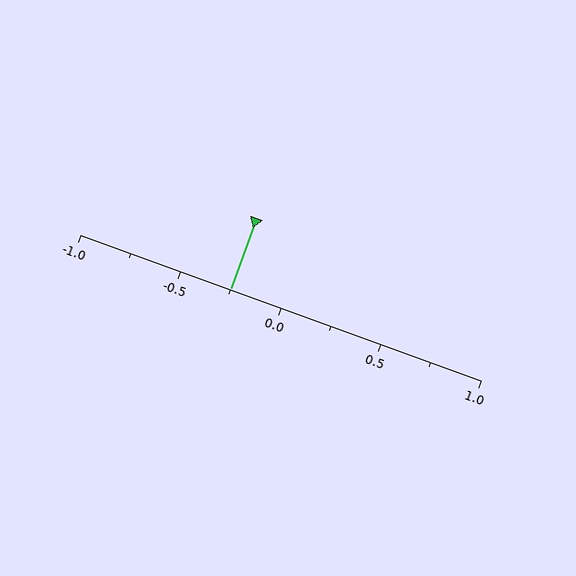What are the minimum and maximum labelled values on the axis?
The axis runs from -1.0 to 1.0.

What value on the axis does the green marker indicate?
The marker indicates approximately -0.25.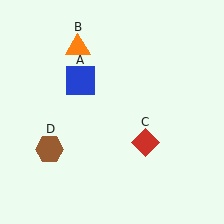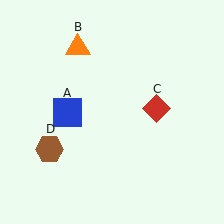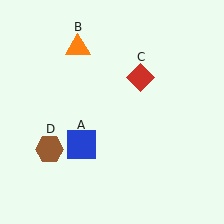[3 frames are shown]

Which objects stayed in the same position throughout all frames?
Orange triangle (object B) and brown hexagon (object D) remained stationary.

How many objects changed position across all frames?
2 objects changed position: blue square (object A), red diamond (object C).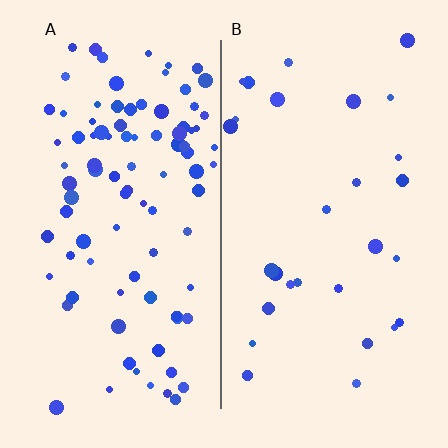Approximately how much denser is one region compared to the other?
Approximately 3.2× — region A over region B.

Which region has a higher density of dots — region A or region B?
A (the left).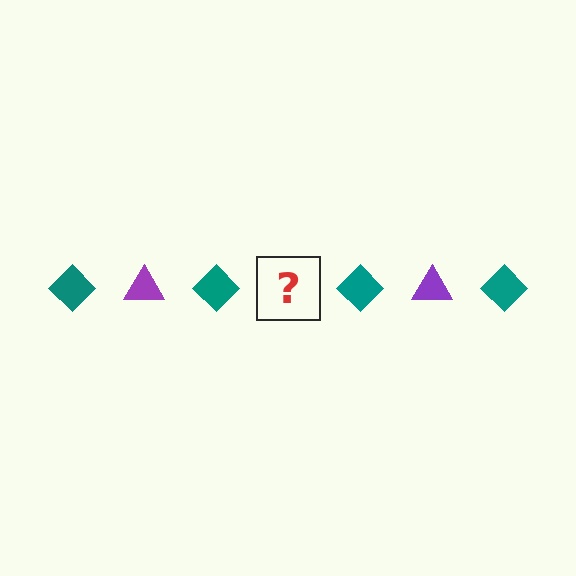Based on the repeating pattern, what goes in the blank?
The blank should be a purple triangle.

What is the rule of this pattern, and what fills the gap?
The rule is that the pattern alternates between teal diamond and purple triangle. The gap should be filled with a purple triangle.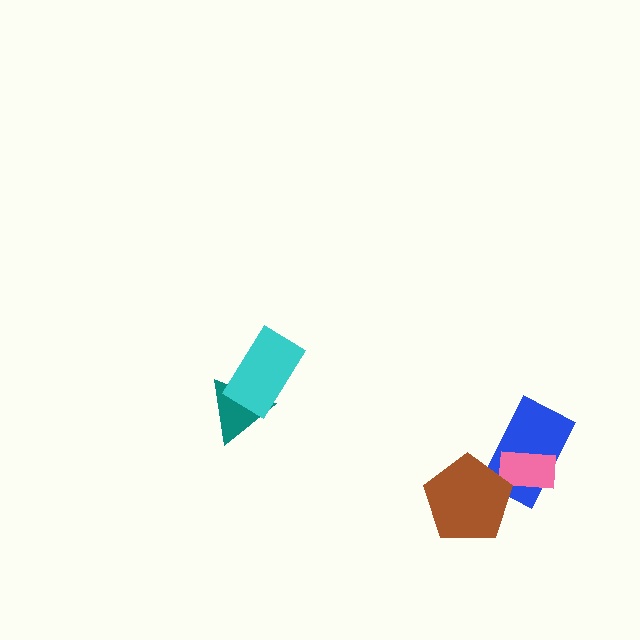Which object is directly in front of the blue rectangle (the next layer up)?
The pink rectangle is directly in front of the blue rectangle.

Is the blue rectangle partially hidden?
Yes, it is partially covered by another shape.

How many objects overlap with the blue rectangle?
2 objects overlap with the blue rectangle.